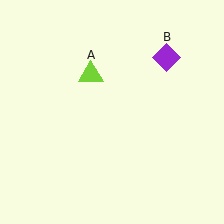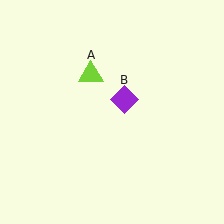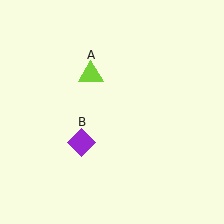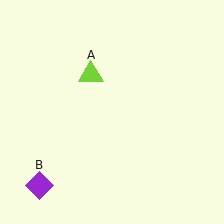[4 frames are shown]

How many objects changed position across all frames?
1 object changed position: purple diamond (object B).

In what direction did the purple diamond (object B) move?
The purple diamond (object B) moved down and to the left.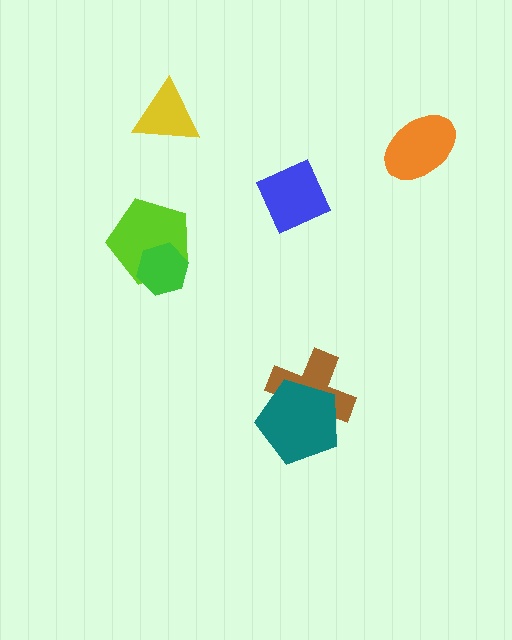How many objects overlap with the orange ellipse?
0 objects overlap with the orange ellipse.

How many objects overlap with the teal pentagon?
1 object overlaps with the teal pentagon.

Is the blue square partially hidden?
No, no other shape covers it.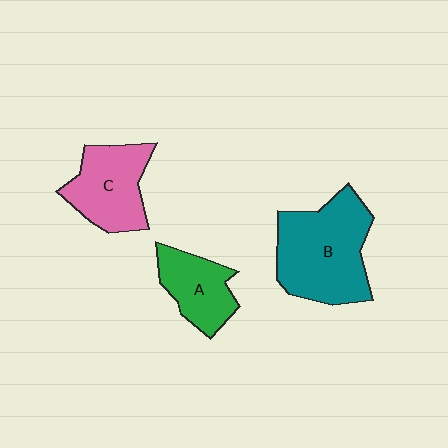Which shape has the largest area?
Shape B (teal).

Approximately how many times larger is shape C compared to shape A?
Approximately 1.3 times.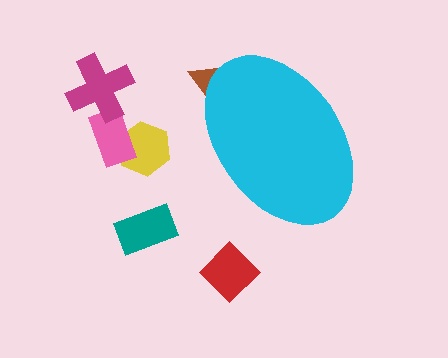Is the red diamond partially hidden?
No, the red diamond is fully visible.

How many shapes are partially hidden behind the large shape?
1 shape is partially hidden.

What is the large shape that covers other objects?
A cyan ellipse.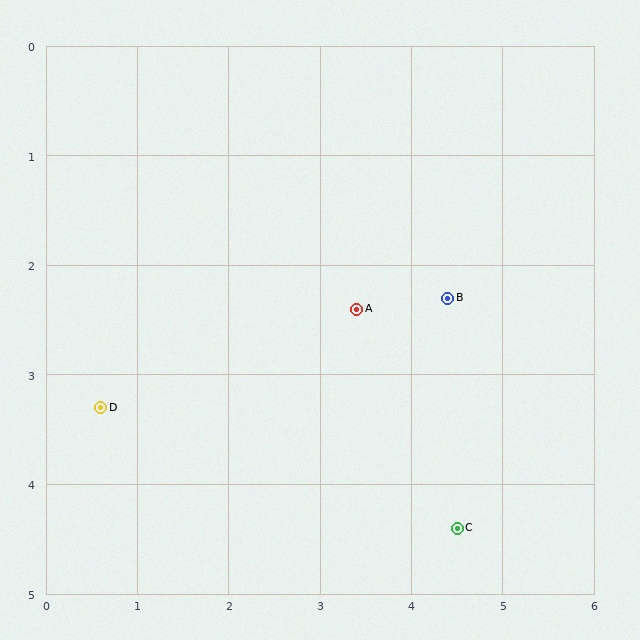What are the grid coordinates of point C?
Point C is at approximately (4.5, 4.4).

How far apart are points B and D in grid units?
Points B and D are about 3.9 grid units apart.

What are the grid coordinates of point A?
Point A is at approximately (3.4, 2.4).